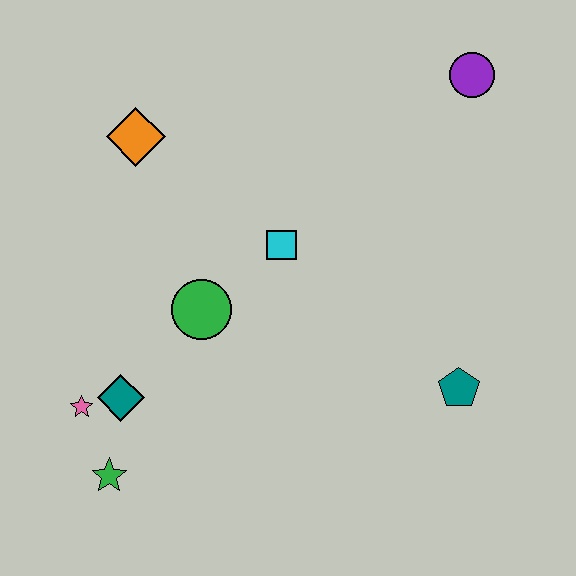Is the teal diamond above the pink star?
Yes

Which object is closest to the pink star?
The teal diamond is closest to the pink star.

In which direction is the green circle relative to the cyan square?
The green circle is to the left of the cyan square.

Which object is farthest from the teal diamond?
The purple circle is farthest from the teal diamond.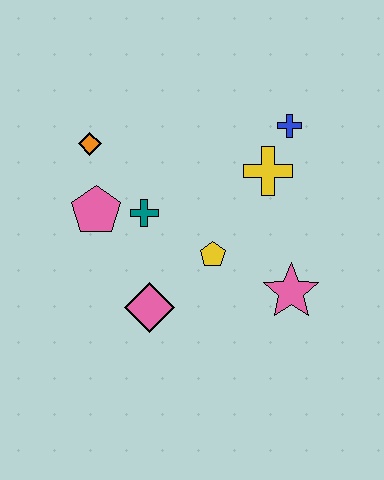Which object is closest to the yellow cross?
The blue cross is closest to the yellow cross.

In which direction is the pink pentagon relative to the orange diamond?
The pink pentagon is below the orange diamond.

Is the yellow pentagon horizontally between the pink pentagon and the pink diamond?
No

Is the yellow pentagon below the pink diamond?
No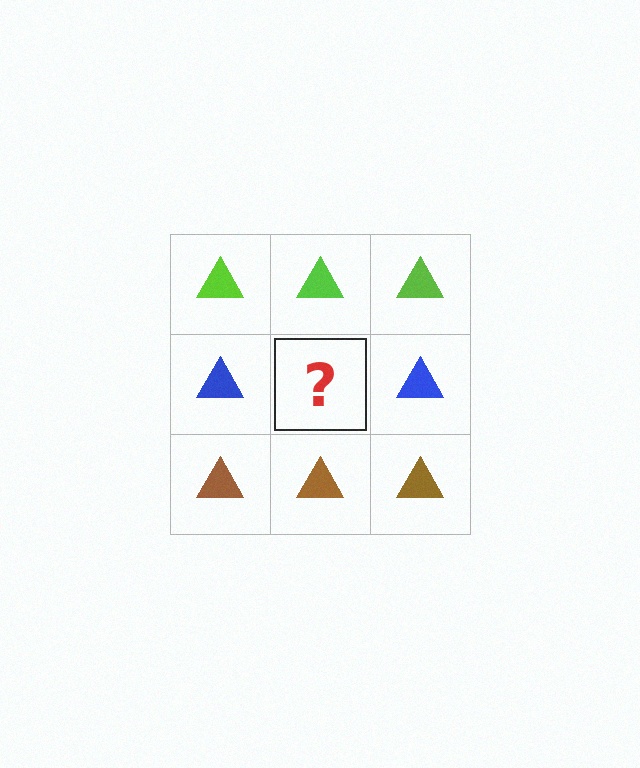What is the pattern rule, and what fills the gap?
The rule is that each row has a consistent color. The gap should be filled with a blue triangle.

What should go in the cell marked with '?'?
The missing cell should contain a blue triangle.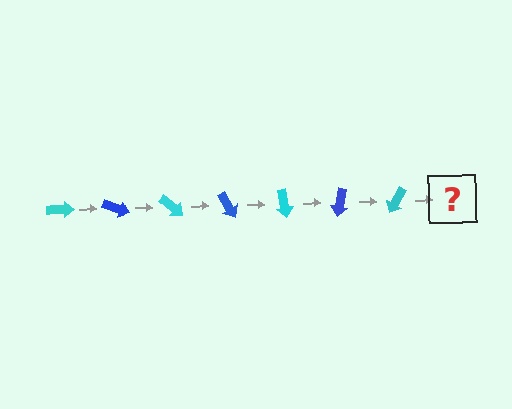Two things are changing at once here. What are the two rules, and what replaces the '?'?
The two rules are that it rotates 20 degrees each step and the color cycles through cyan and blue. The '?' should be a blue arrow, rotated 140 degrees from the start.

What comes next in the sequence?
The next element should be a blue arrow, rotated 140 degrees from the start.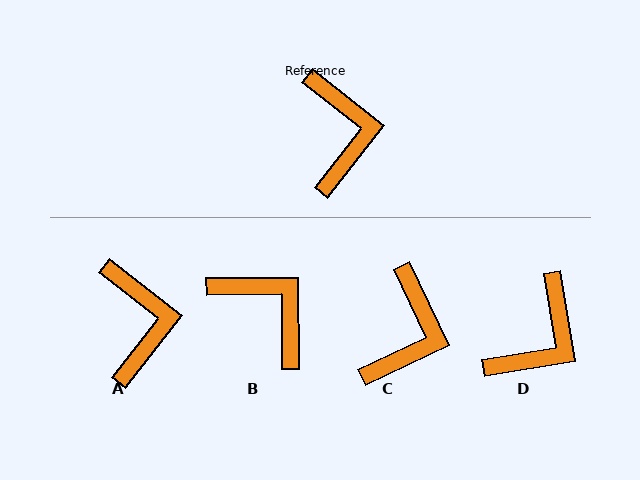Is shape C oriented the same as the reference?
No, it is off by about 27 degrees.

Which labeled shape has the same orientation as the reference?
A.